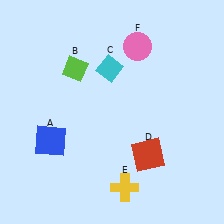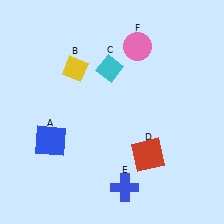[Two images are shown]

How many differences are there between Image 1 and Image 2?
There are 2 differences between the two images.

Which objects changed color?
B changed from lime to yellow. E changed from yellow to blue.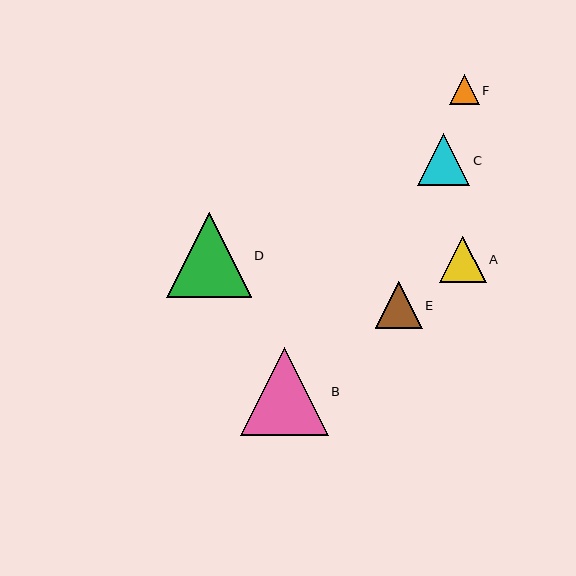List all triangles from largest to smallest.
From largest to smallest: B, D, C, A, E, F.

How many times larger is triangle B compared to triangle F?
Triangle B is approximately 3.0 times the size of triangle F.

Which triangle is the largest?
Triangle B is the largest with a size of approximately 88 pixels.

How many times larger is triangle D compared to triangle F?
Triangle D is approximately 2.9 times the size of triangle F.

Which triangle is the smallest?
Triangle F is the smallest with a size of approximately 29 pixels.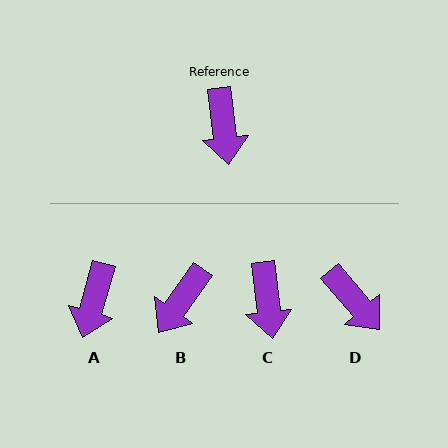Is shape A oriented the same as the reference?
No, it is off by about 23 degrees.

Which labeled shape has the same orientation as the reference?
C.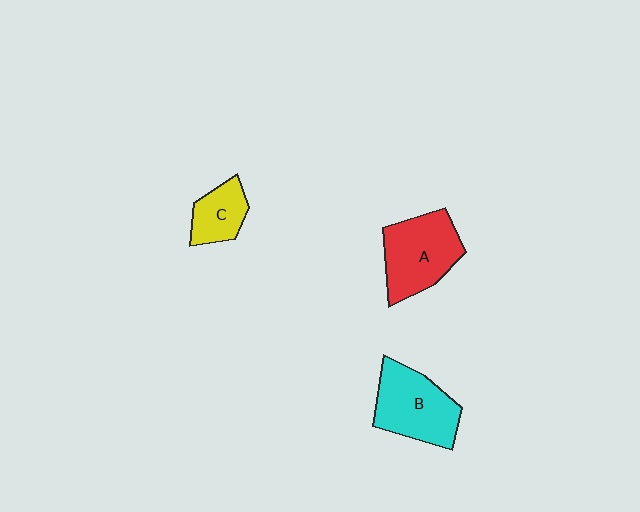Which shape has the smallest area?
Shape C (yellow).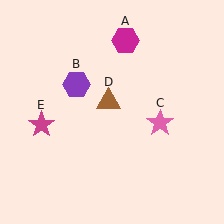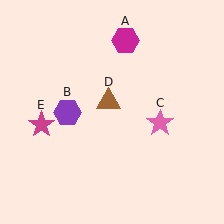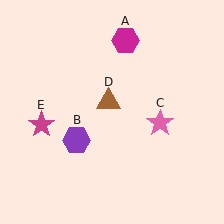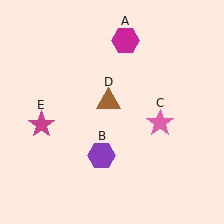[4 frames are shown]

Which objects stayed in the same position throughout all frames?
Magenta hexagon (object A) and pink star (object C) and brown triangle (object D) and magenta star (object E) remained stationary.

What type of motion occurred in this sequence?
The purple hexagon (object B) rotated counterclockwise around the center of the scene.